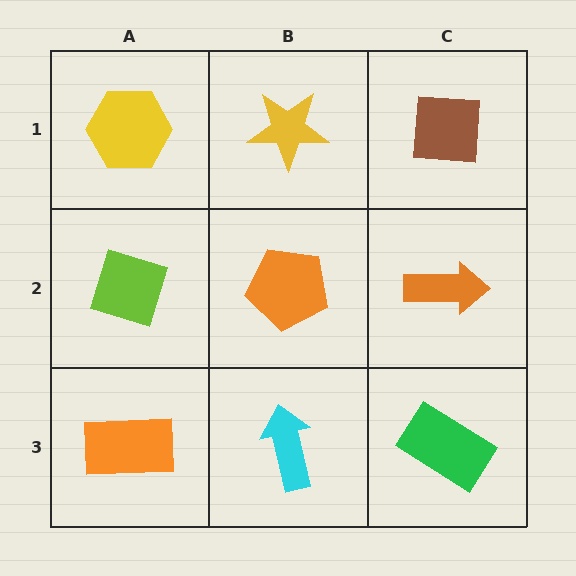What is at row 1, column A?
A yellow hexagon.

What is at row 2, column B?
An orange pentagon.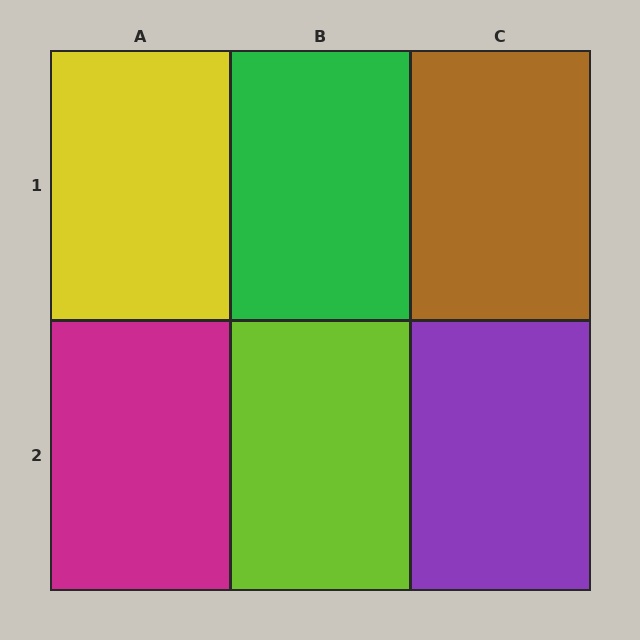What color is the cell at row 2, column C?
Purple.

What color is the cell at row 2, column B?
Lime.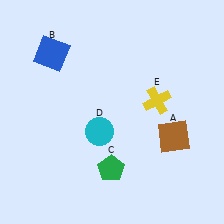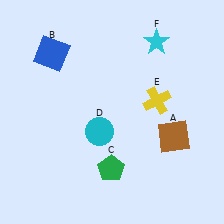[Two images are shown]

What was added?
A cyan star (F) was added in Image 2.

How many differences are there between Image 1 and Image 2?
There is 1 difference between the two images.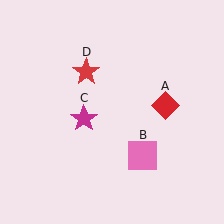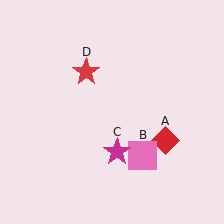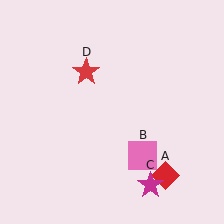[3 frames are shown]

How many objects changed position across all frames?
2 objects changed position: red diamond (object A), magenta star (object C).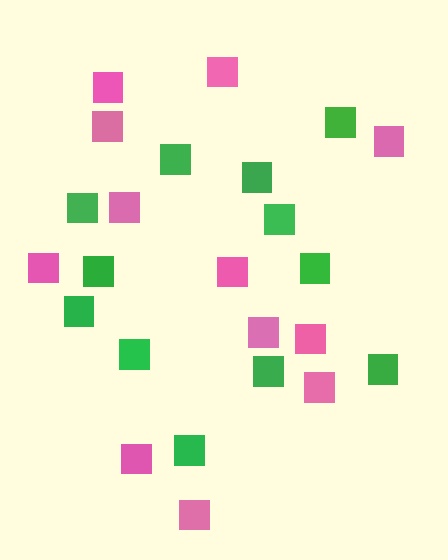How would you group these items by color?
There are 2 groups: one group of green squares (12) and one group of pink squares (12).